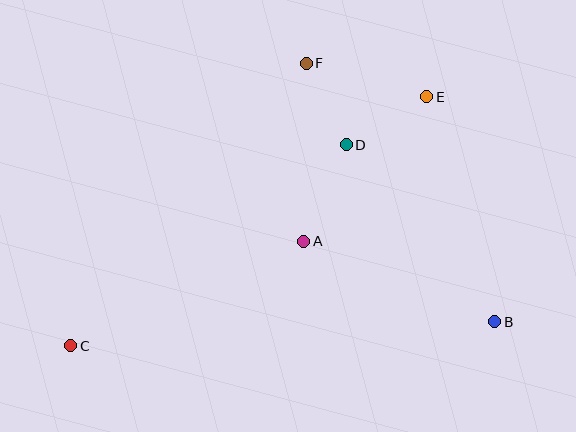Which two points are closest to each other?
Points D and F are closest to each other.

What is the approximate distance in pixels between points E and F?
The distance between E and F is approximately 125 pixels.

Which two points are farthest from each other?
Points C and E are farthest from each other.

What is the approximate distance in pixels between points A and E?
The distance between A and E is approximately 190 pixels.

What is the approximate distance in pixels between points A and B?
The distance between A and B is approximately 207 pixels.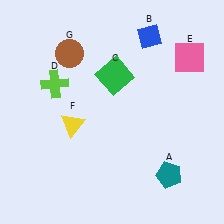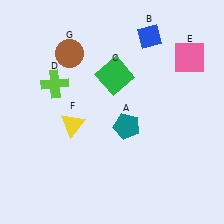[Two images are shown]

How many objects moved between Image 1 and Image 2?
1 object moved between the two images.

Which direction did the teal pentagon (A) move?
The teal pentagon (A) moved up.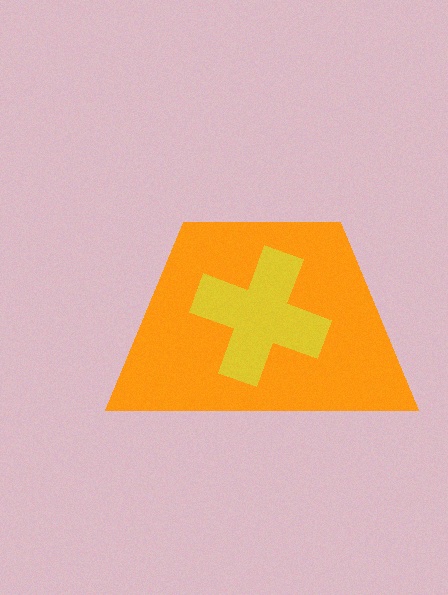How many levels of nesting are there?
2.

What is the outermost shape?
The orange trapezoid.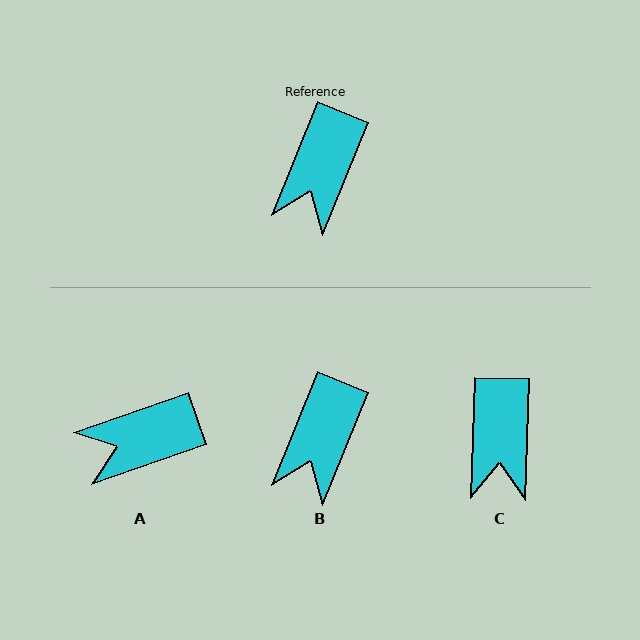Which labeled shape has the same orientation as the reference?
B.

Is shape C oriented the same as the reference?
No, it is off by about 20 degrees.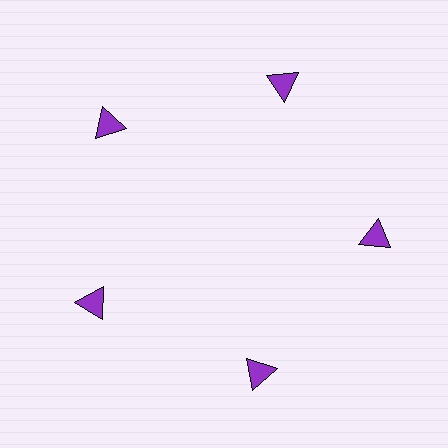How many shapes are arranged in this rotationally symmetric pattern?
There are 5 shapes, arranged in 5 groups of 1.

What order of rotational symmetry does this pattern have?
This pattern has 5-fold rotational symmetry.